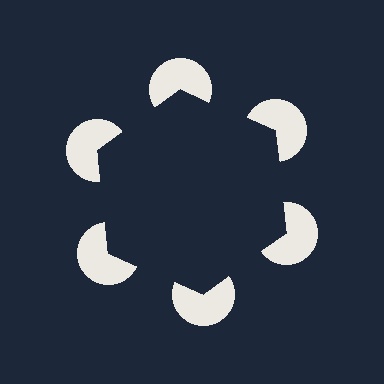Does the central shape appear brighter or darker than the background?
It typically appears slightly darker than the background, even though no actual brightness change is drawn.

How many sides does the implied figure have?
6 sides.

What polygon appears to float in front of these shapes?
An illusory hexagon — its edges are inferred from the aligned wedge cuts in the pac-man discs, not physically drawn.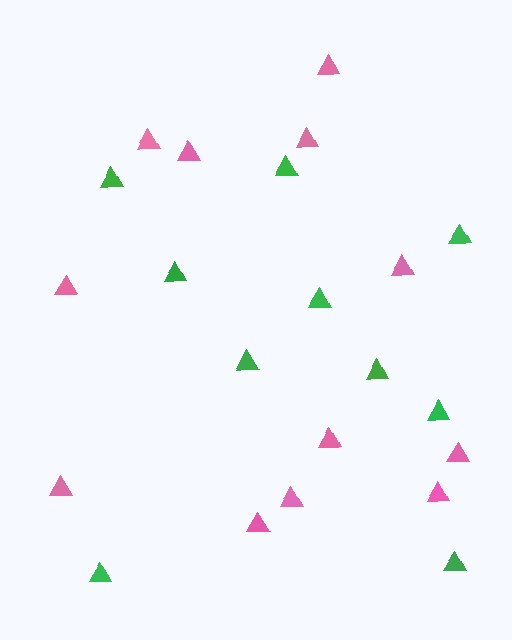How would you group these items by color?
There are 2 groups: one group of green triangles (10) and one group of pink triangles (12).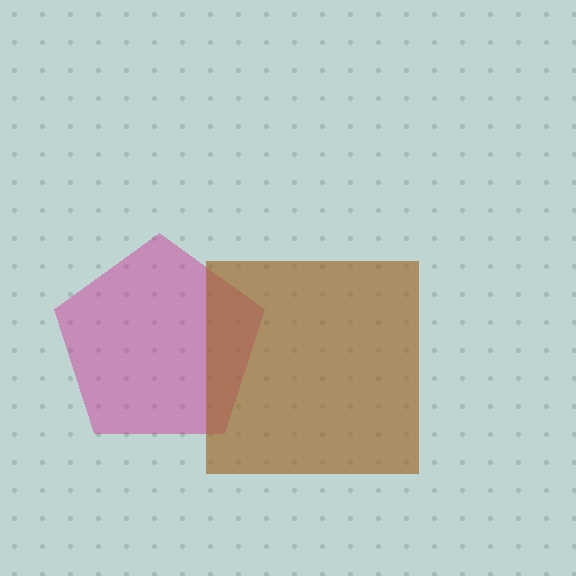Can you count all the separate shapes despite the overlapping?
Yes, there are 2 separate shapes.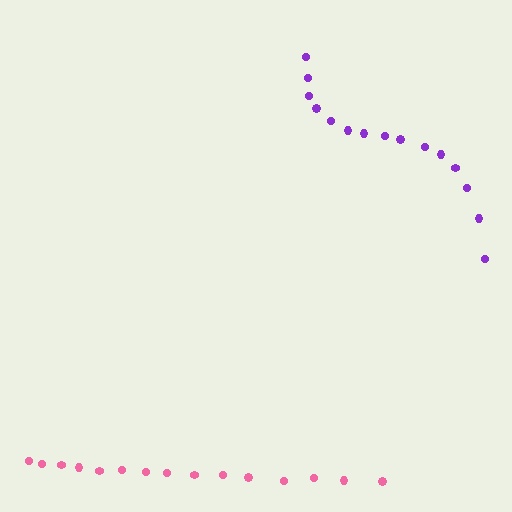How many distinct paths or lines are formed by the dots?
There are 2 distinct paths.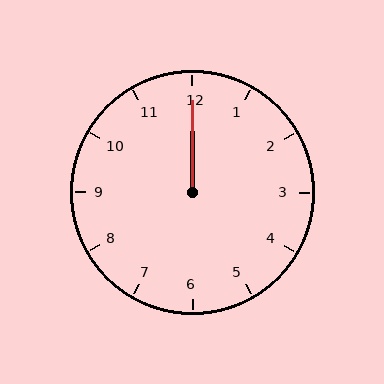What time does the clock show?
12:00.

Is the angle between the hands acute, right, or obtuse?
It is acute.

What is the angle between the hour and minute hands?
Approximately 0 degrees.